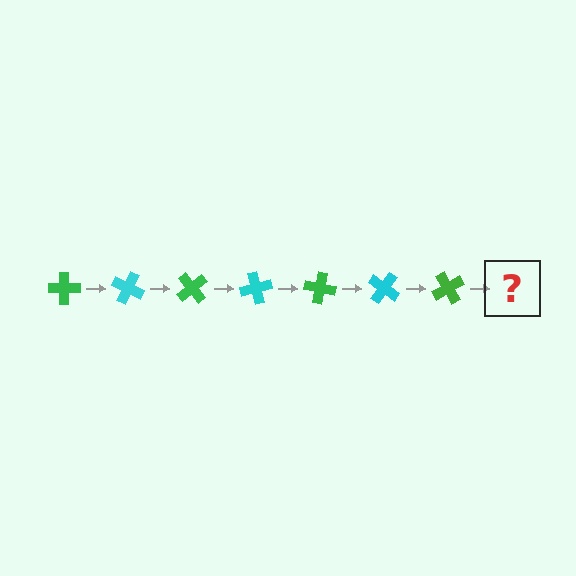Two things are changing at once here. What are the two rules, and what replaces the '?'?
The two rules are that it rotates 25 degrees each step and the color cycles through green and cyan. The '?' should be a cyan cross, rotated 175 degrees from the start.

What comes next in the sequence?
The next element should be a cyan cross, rotated 175 degrees from the start.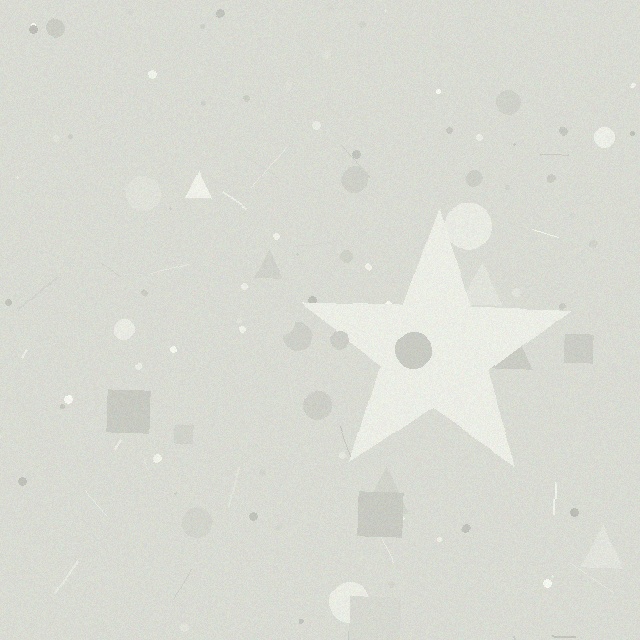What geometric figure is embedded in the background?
A star is embedded in the background.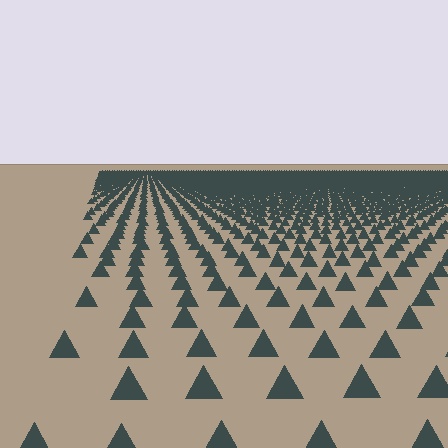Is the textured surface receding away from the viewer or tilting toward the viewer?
The surface is receding away from the viewer. Texture elements get smaller and denser toward the top.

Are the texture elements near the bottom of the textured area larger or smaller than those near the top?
Larger. Near the bottom, elements are closer to the viewer and appear at a bigger on-screen size.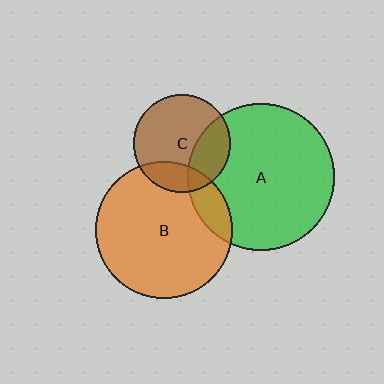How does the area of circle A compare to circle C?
Approximately 2.2 times.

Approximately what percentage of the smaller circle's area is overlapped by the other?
Approximately 20%.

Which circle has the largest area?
Circle A (green).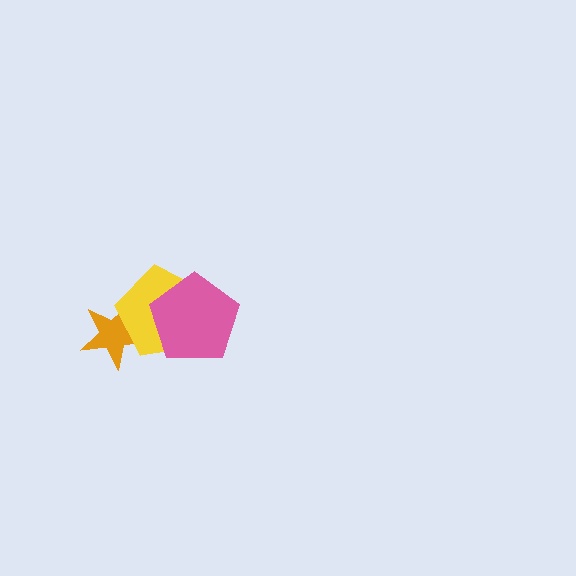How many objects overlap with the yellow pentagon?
2 objects overlap with the yellow pentagon.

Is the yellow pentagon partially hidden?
Yes, it is partially covered by another shape.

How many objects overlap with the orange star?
1 object overlaps with the orange star.